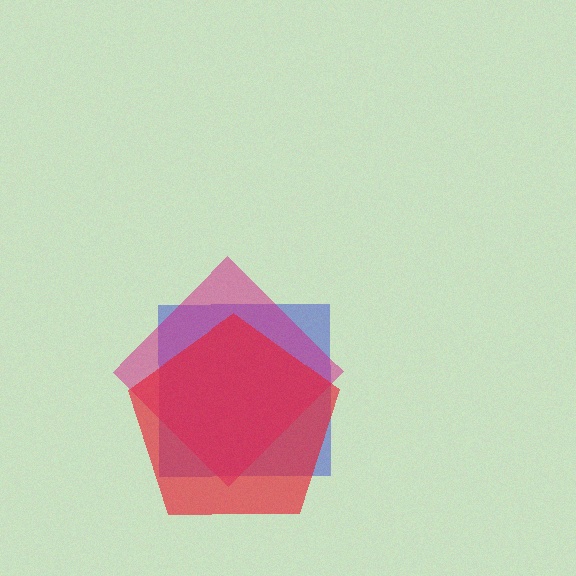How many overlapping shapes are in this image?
There are 3 overlapping shapes in the image.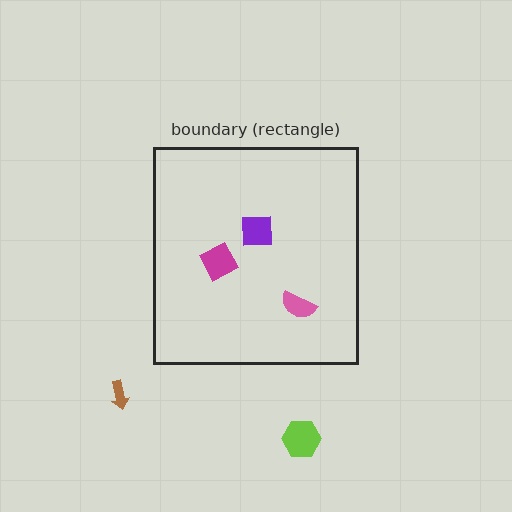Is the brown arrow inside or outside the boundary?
Outside.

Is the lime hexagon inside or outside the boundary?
Outside.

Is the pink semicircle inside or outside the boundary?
Inside.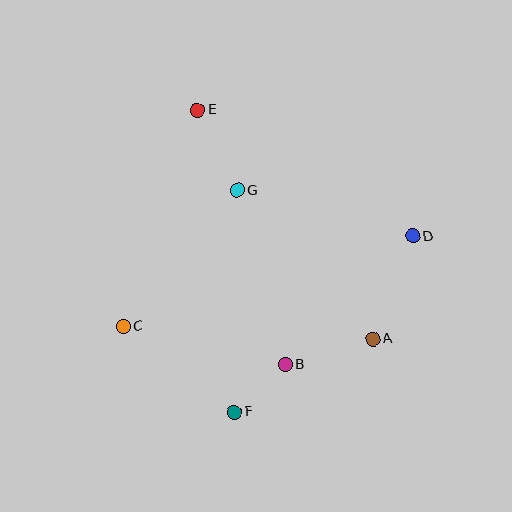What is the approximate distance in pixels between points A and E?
The distance between A and E is approximately 288 pixels.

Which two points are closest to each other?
Points B and F are closest to each other.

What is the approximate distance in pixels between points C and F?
The distance between C and F is approximately 141 pixels.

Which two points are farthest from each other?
Points E and F are farthest from each other.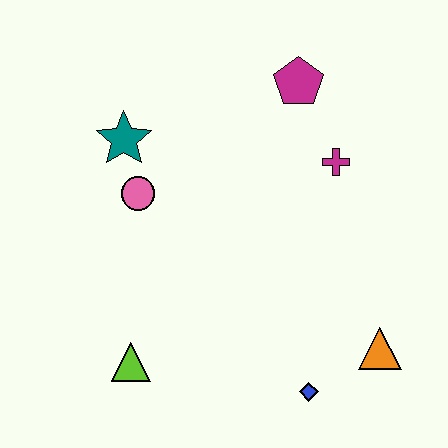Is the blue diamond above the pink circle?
No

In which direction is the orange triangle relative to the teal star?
The orange triangle is to the right of the teal star.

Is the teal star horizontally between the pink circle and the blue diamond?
No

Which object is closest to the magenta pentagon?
The magenta cross is closest to the magenta pentagon.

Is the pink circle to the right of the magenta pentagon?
No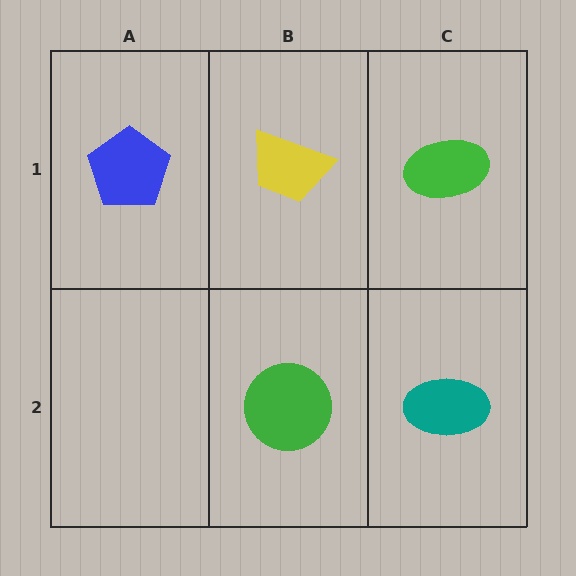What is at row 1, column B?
A yellow trapezoid.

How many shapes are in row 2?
2 shapes.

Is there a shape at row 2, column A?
No, that cell is empty.